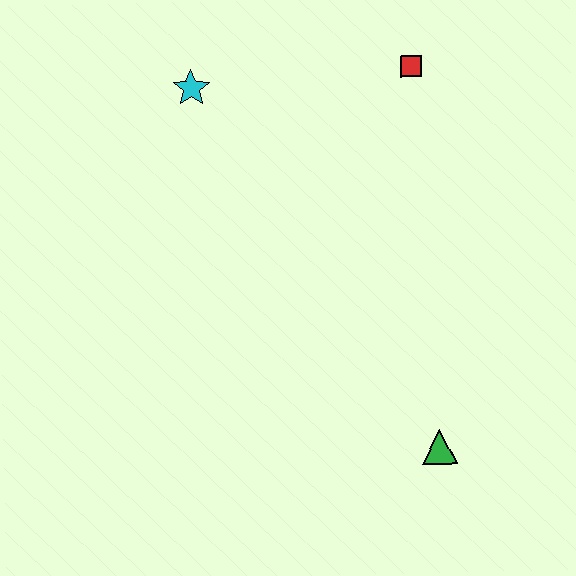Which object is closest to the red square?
The cyan star is closest to the red square.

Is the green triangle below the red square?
Yes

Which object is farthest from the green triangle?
The cyan star is farthest from the green triangle.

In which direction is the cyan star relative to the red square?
The cyan star is to the left of the red square.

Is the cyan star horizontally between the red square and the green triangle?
No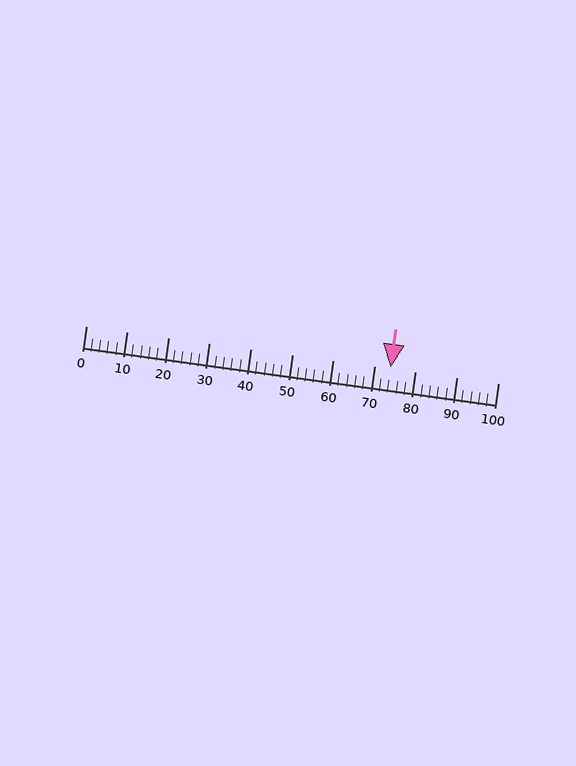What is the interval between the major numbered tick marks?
The major tick marks are spaced 10 units apart.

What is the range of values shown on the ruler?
The ruler shows values from 0 to 100.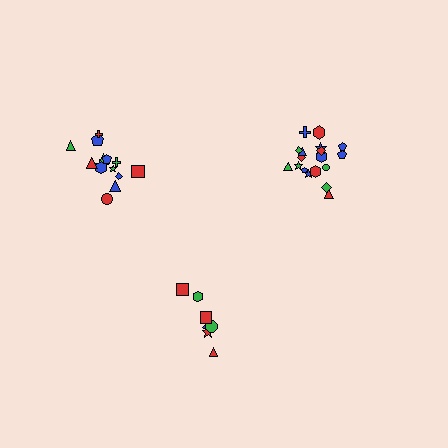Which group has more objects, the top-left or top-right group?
The top-right group.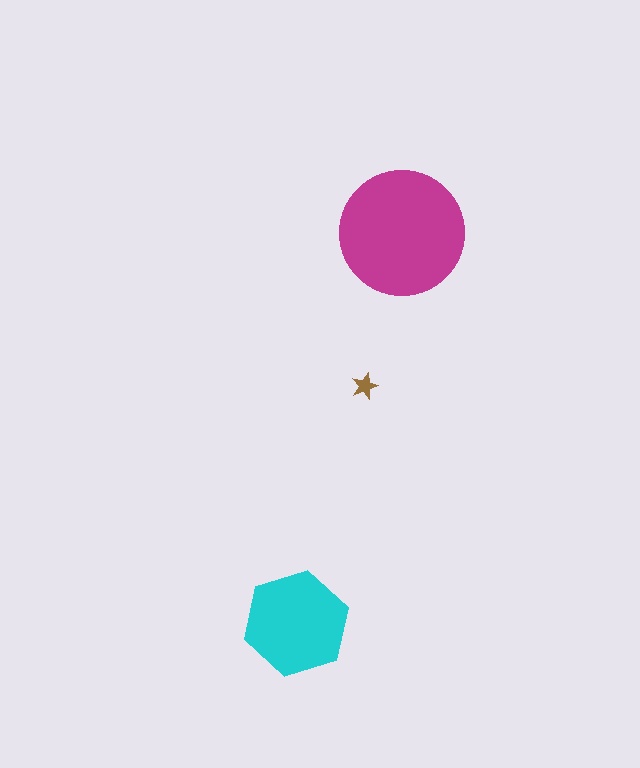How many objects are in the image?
There are 3 objects in the image.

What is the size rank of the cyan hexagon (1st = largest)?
2nd.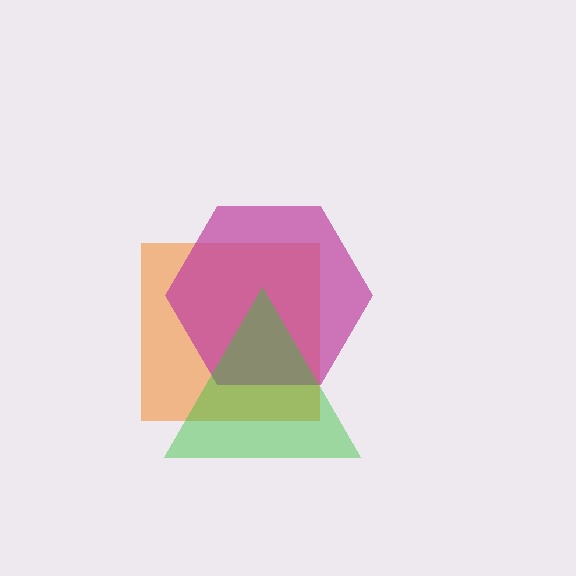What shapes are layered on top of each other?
The layered shapes are: an orange square, a magenta hexagon, a green triangle.